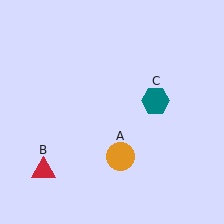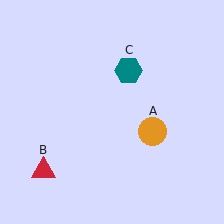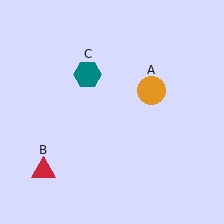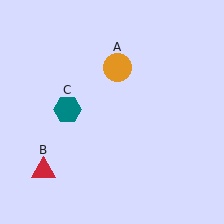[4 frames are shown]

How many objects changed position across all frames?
2 objects changed position: orange circle (object A), teal hexagon (object C).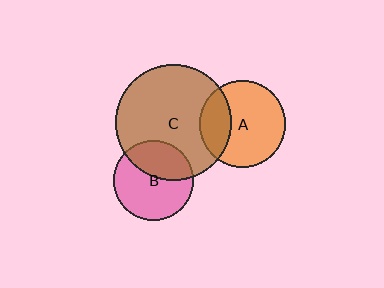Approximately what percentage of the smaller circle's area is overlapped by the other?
Approximately 40%.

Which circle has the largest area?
Circle C (brown).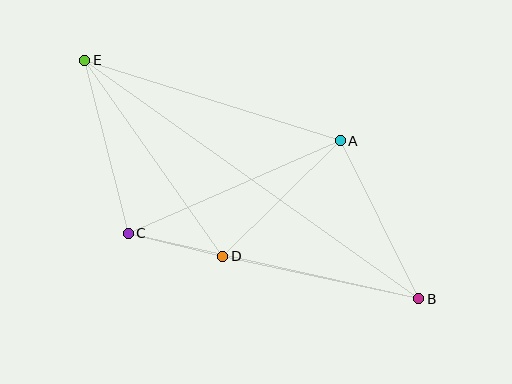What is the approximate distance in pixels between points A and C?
The distance between A and C is approximately 231 pixels.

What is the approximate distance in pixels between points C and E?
The distance between C and E is approximately 179 pixels.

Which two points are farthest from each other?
Points B and E are farthest from each other.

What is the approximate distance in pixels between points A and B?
The distance between A and B is approximately 176 pixels.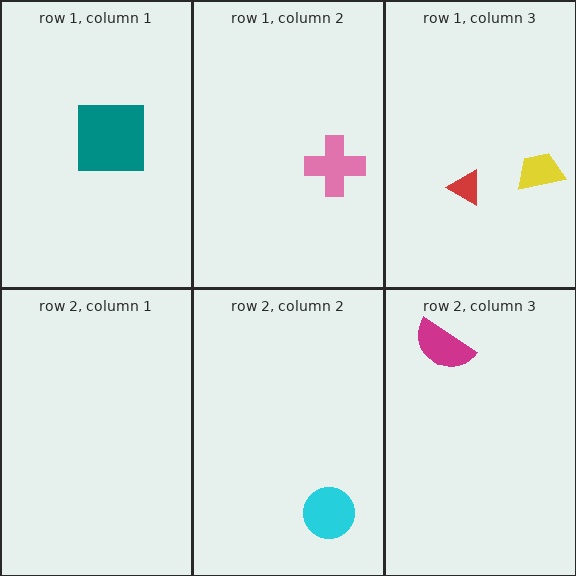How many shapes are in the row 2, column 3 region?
1.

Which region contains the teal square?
The row 1, column 1 region.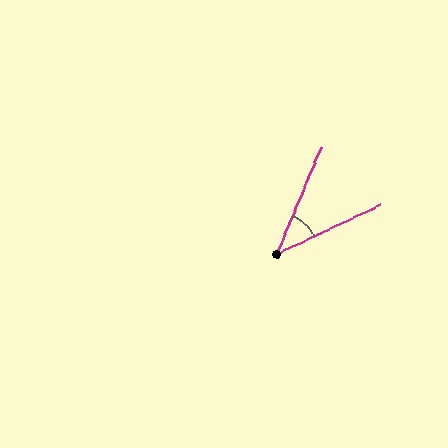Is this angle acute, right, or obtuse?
It is acute.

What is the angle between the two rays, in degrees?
Approximately 42 degrees.